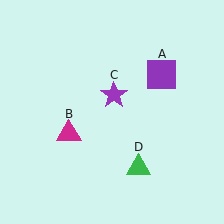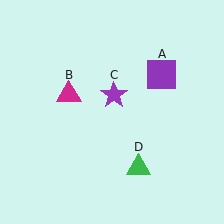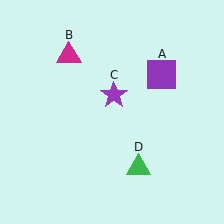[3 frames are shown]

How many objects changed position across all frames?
1 object changed position: magenta triangle (object B).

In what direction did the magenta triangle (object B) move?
The magenta triangle (object B) moved up.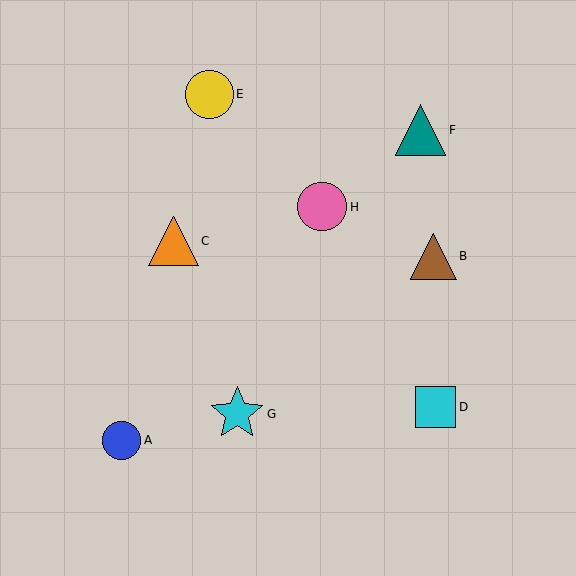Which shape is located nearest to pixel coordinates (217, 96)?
The yellow circle (labeled E) at (210, 94) is nearest to that location.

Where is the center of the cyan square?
The center of the cyan square is at (435, 407).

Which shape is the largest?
The cyan star (labeled G) is the largest.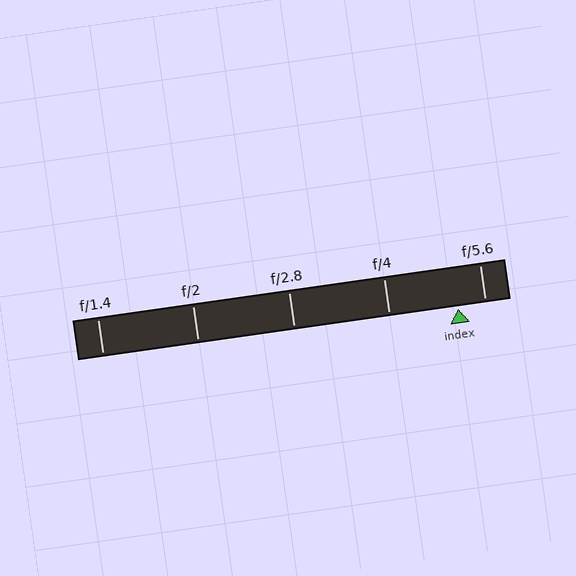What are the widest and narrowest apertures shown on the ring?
The widest aperture shown is f/1.4 and the narrowest is f/5.6.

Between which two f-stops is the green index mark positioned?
The index mark is between f/4 and f/5.6.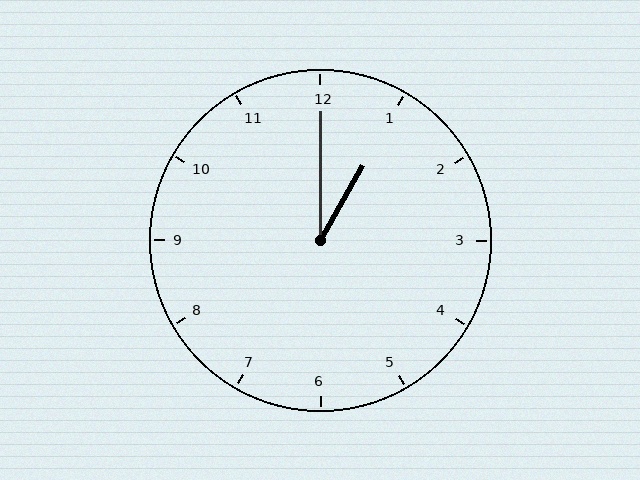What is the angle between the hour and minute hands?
Approximately 30 degrees.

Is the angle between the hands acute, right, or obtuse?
It is acute.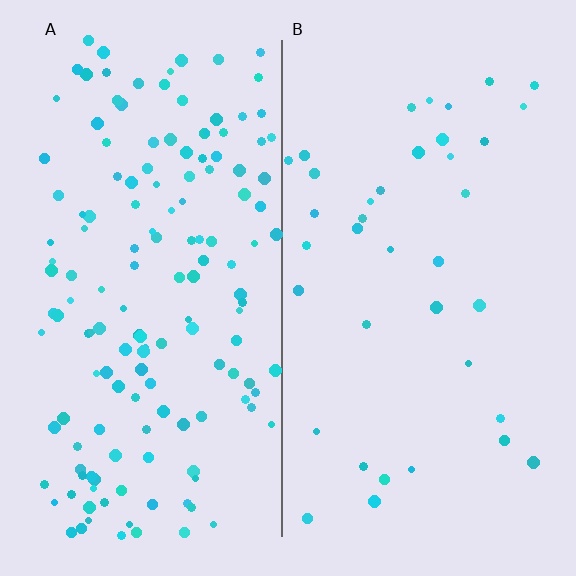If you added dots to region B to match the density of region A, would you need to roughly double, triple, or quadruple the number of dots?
Approximately quadruple.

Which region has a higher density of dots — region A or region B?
A (the left).